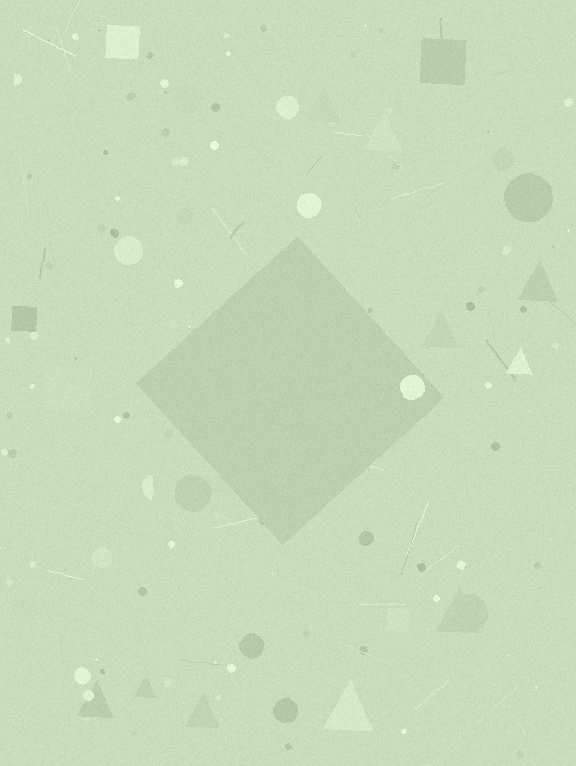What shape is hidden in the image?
A diamond is hidden in the image.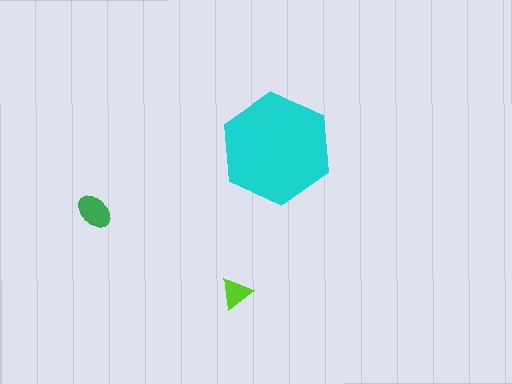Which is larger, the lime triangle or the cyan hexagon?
The cyan hexagon.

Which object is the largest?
The cyan hexagon.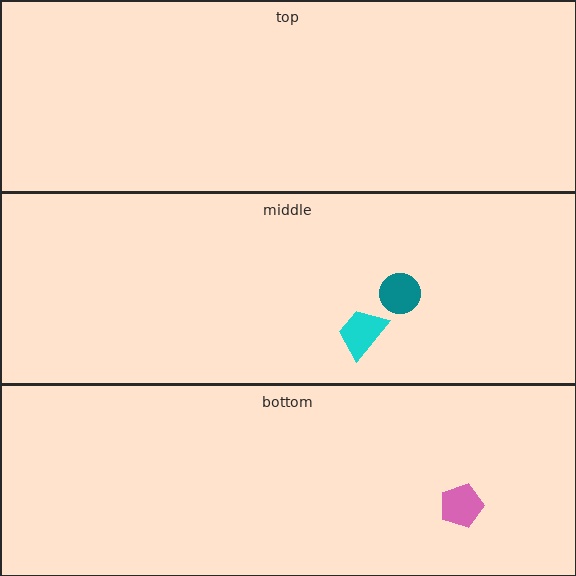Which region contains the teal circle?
The middle region.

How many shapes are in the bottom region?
1.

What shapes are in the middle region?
The teal circle, the cyan trapezoid.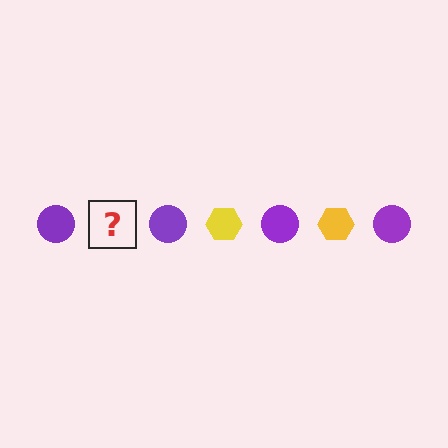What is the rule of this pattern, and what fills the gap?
The rule is that the pattern alternates between purple circle and yellow hexagon. The gap should be filled with a yellow hexagon.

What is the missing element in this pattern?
The missing element is a yellow hexagon.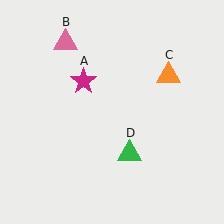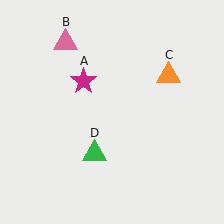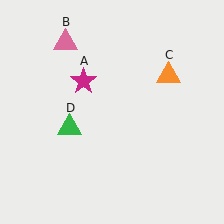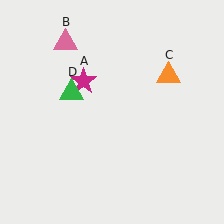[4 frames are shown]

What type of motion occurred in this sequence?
The green triangle (object D) rotated clockwise around the center of the scene.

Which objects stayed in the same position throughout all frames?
Magenta star (object A) and pink triangle (object B) and orange triangle (object C) remained stationary.